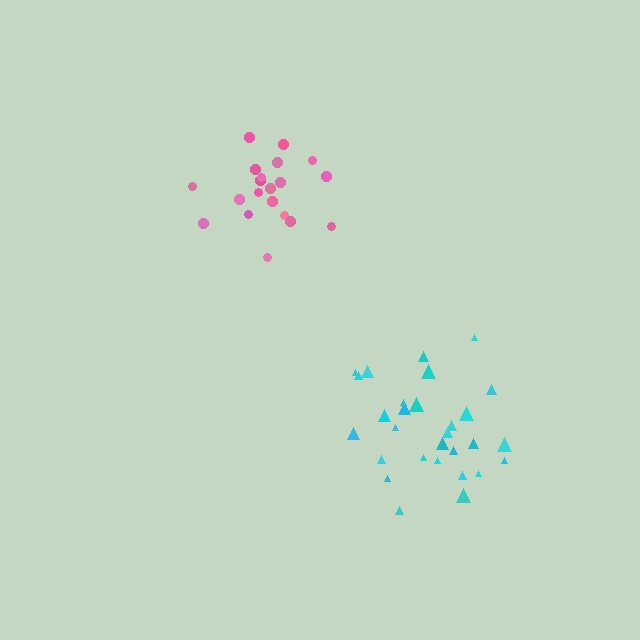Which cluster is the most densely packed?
Pink.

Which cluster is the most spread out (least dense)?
Cyan.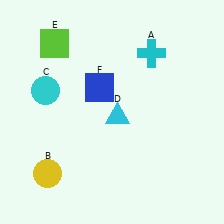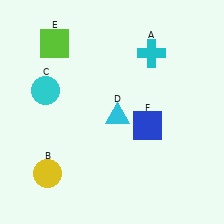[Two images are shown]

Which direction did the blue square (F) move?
The blue square (F) moved right.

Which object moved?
The blue square (F) moved right.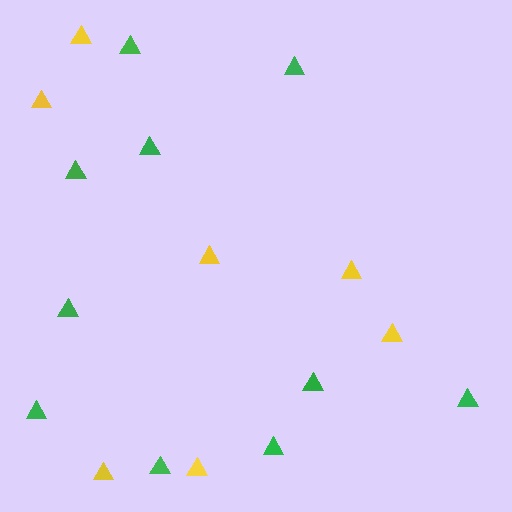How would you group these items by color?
There are 2 groups: one group of green triangles (10) and one group of yellow triangles (7).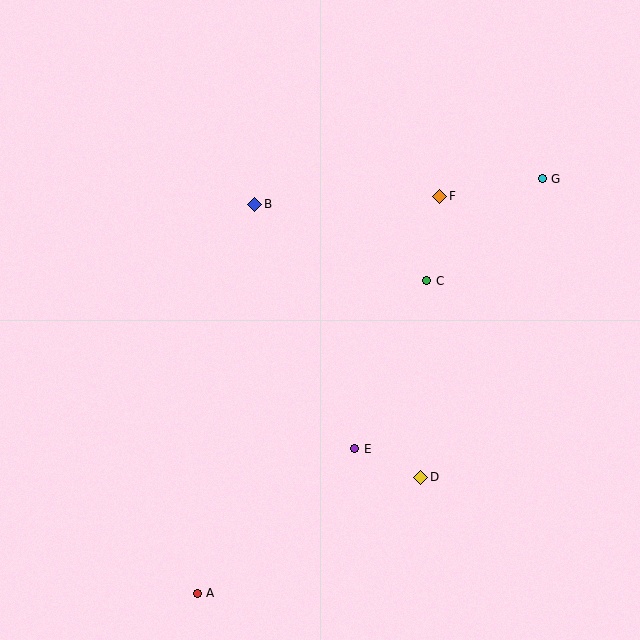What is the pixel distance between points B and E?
The distance between B and E is 264 pixels.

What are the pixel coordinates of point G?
Point G is at (542, 179).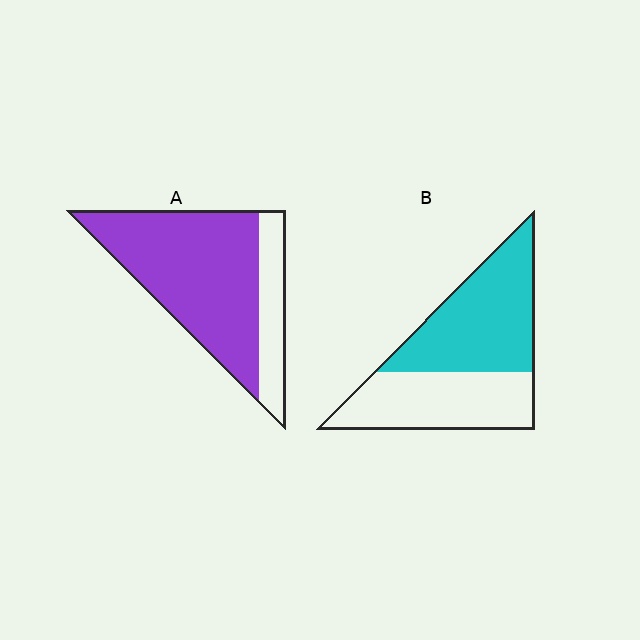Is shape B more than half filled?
Yes.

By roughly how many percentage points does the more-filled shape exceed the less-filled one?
By roughly 25 percentage points (A over B).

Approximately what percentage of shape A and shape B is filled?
A is approximately 75% and B is approximately 55%.